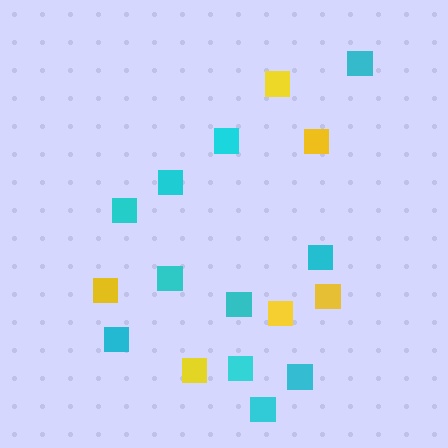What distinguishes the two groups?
There are 2 groups: one group of cyan squares (11) and one group of yellow squares (6).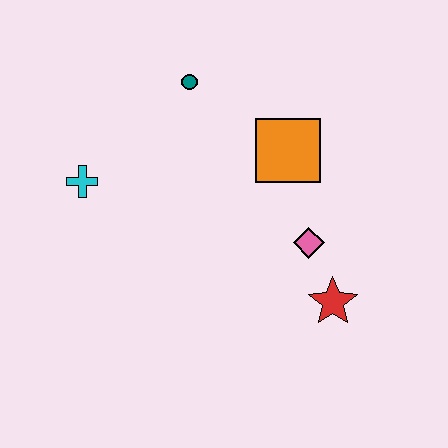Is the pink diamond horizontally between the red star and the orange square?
Yes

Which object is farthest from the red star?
The cyan cross is farthest from the red star.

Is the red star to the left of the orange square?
No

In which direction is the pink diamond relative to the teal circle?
The pink diamond is below the teal circle.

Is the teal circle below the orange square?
No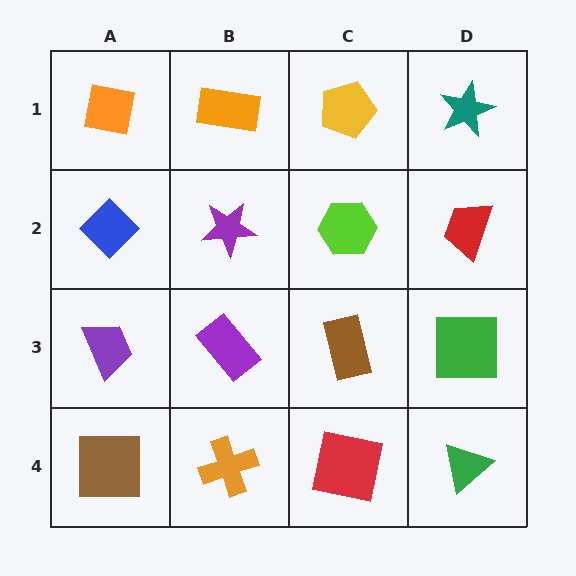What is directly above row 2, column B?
An orange rectangle.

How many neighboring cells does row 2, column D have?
3.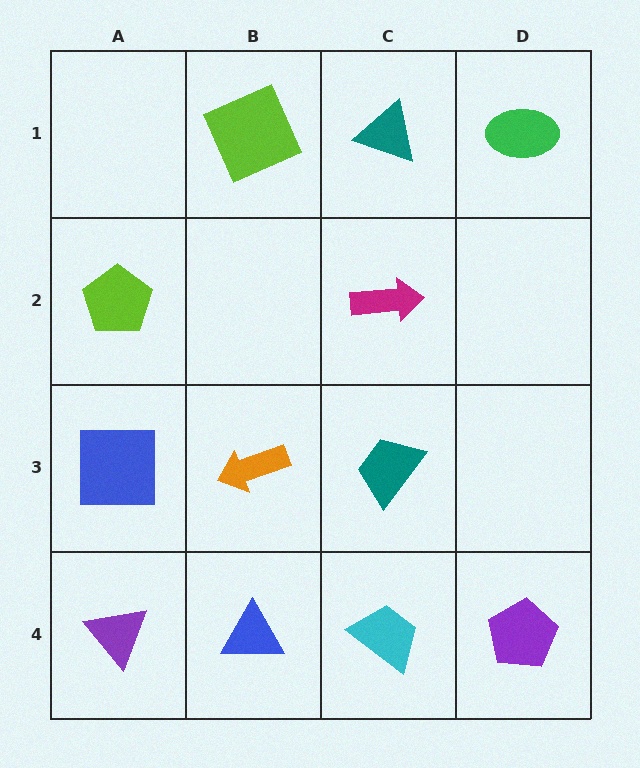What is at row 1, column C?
A teal triangle.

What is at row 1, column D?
A green ellipse.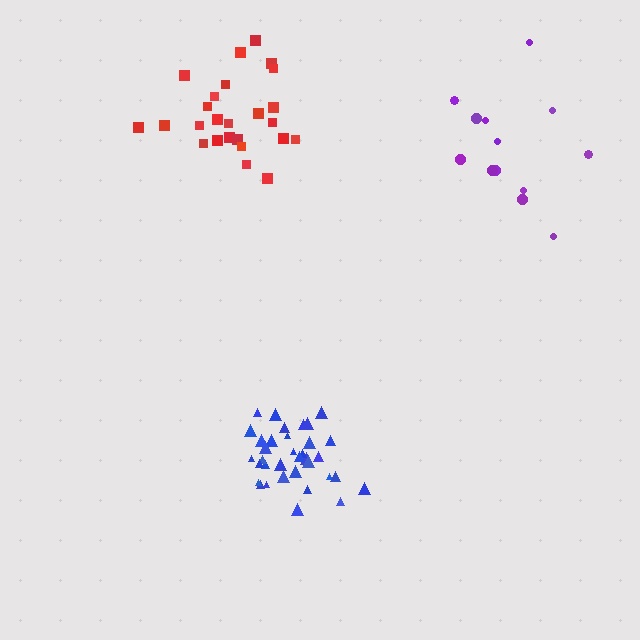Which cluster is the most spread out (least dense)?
Purple.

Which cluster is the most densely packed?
Blue.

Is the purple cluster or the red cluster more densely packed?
Red.